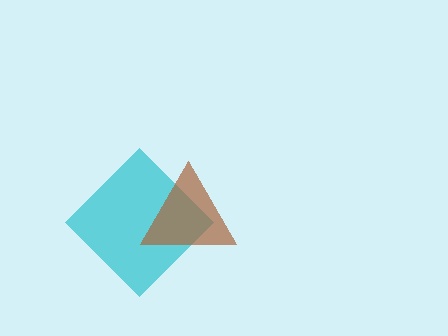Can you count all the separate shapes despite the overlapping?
Yes, there are 2 separate shapes.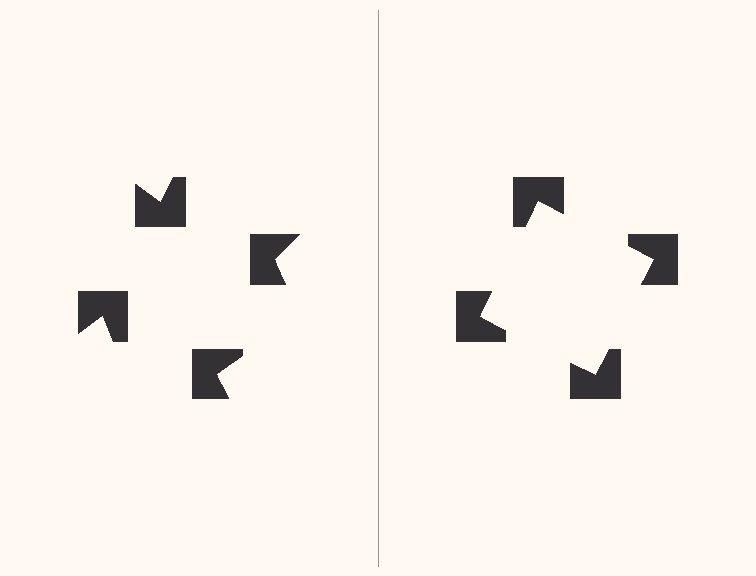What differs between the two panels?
The notched squares are positioned identically on both sides; only the wedge orientations differ. On the right they align to a square; on the left they are misaligned.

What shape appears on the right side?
An illusory square.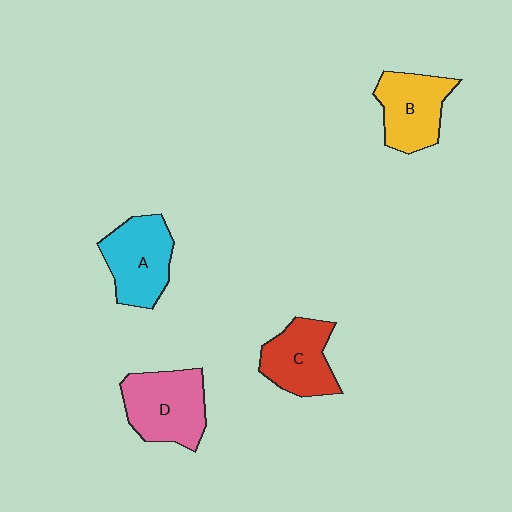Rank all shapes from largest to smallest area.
From largest to smallest: D (pink), A (cyan), B (yellow), C (red).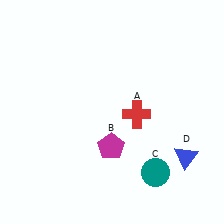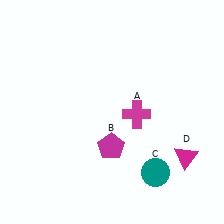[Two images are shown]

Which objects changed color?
A changed from red to magenta. D changed from blue to magenta.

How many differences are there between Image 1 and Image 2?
There are 2 differences between the two images.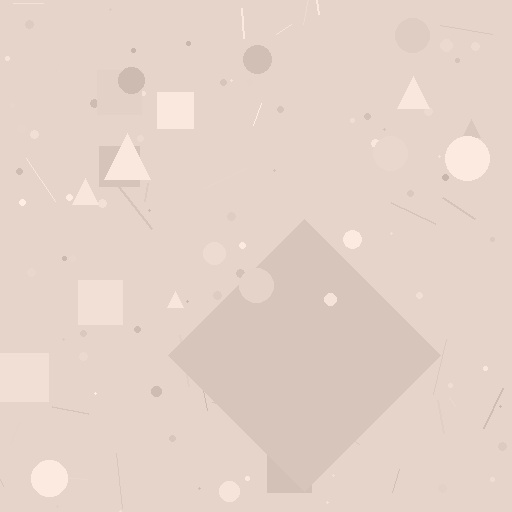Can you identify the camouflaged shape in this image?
The camouflaged shape is a diamond.